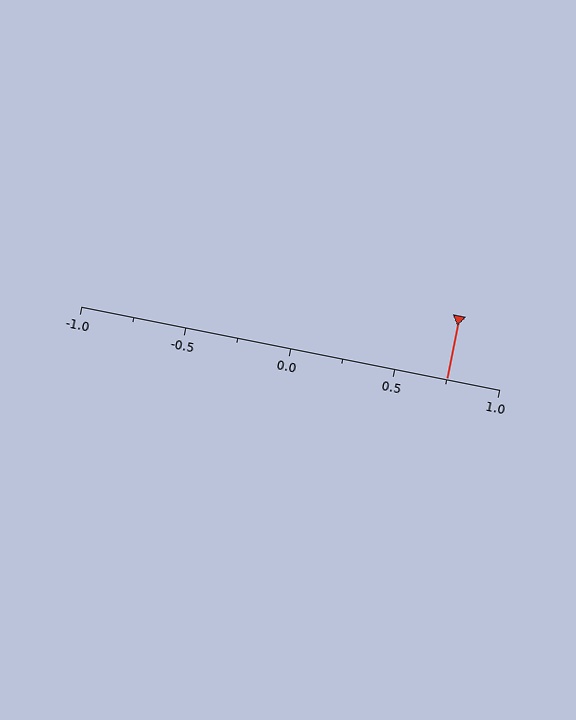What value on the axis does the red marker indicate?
The marker indicates approximately 0.75.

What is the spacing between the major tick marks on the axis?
The major ticks are spaced 0.5 apart.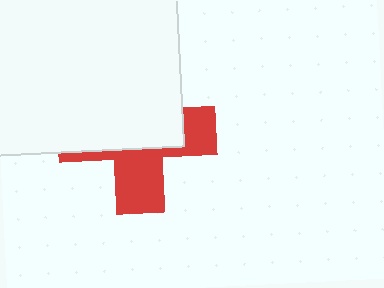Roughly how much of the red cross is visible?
A small part of it is visible (roughly 40%).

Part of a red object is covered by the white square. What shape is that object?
It is a cross.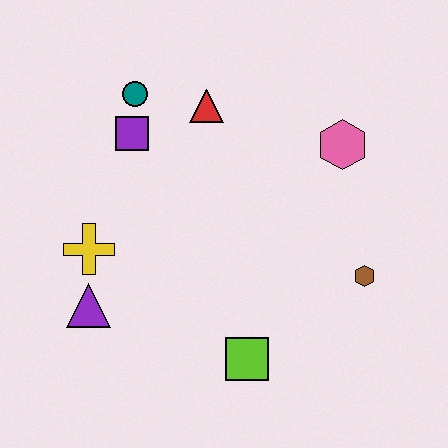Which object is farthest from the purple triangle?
The pink hexagon is farthest from the purple triangle.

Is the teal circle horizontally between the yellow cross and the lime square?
Yes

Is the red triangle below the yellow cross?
No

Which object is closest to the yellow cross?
The purple triangle is closest to the yellow cross.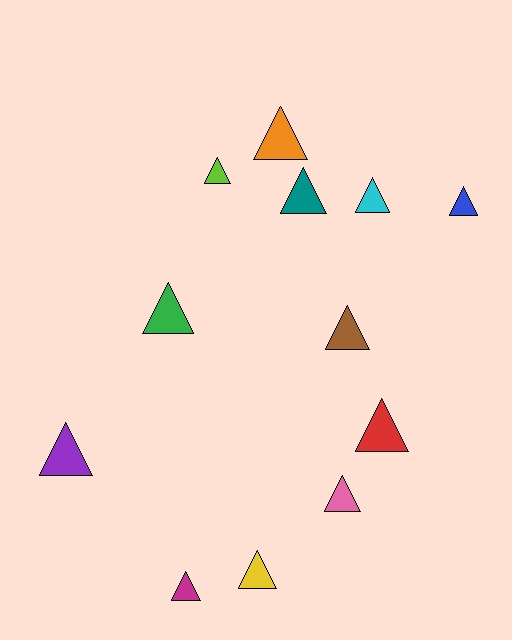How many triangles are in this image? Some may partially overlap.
There are 12 triangles.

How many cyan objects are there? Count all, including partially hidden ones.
There is 1 cyan object.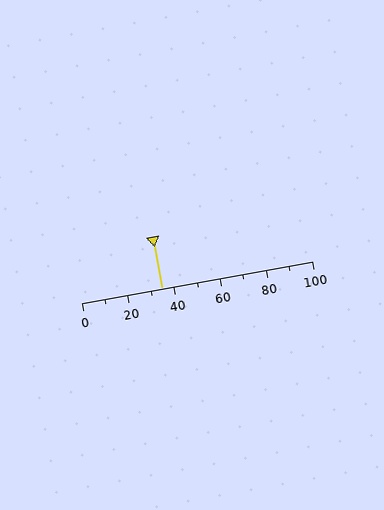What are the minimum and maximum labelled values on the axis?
The axis runs from 0 to 100.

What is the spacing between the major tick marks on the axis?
The major ticks are spaced 20 apart.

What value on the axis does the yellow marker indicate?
The marker indicates approximately 35.